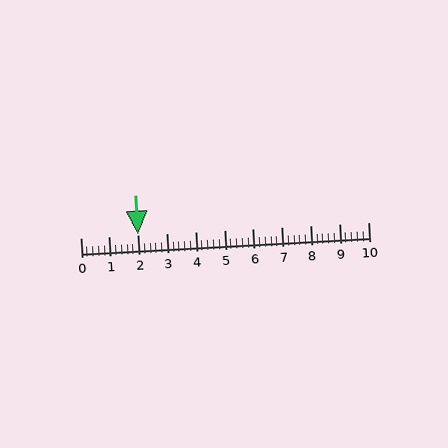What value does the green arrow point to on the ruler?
The green arrow points to approximately 2.0.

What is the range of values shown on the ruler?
The ruler shows values from 0 to 10.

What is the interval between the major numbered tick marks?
The major tick marks are spaced 1 units apart.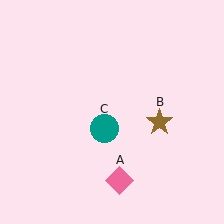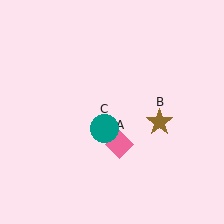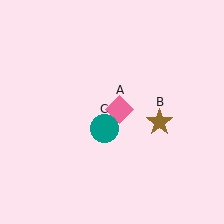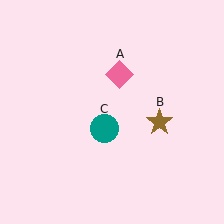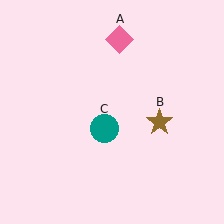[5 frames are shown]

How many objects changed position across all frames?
1 object changed position: pink diamond (object A).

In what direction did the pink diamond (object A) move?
The pink diamond (object A) moved up.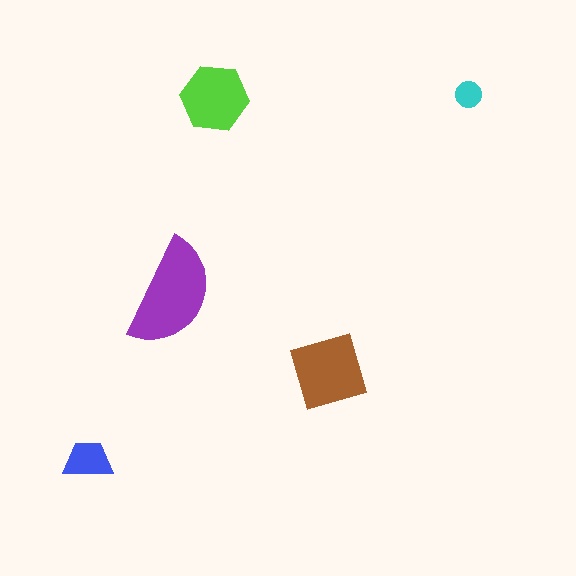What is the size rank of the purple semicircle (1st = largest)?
1st.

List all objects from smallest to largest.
The cyan circle, the blue trapezoid, the lime hexagon, the brown diamond, the purple semicircle.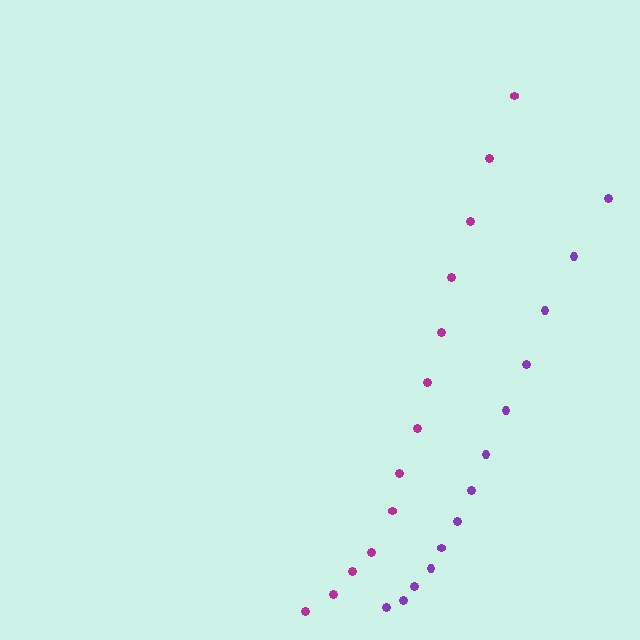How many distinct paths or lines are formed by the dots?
There are 2 distinct paths.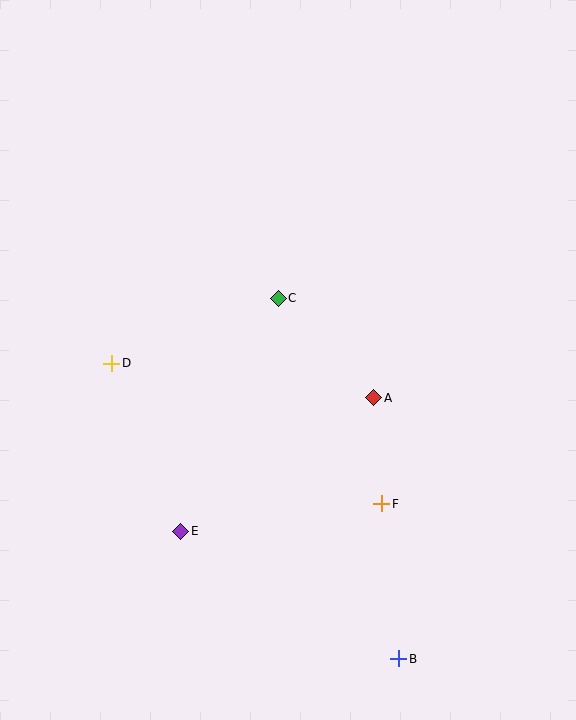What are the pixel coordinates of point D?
Point D is at (112, 363).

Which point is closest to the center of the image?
Point C at (278, 298) is closest to the center.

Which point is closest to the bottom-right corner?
Point B is closest to the bottom-right corner.